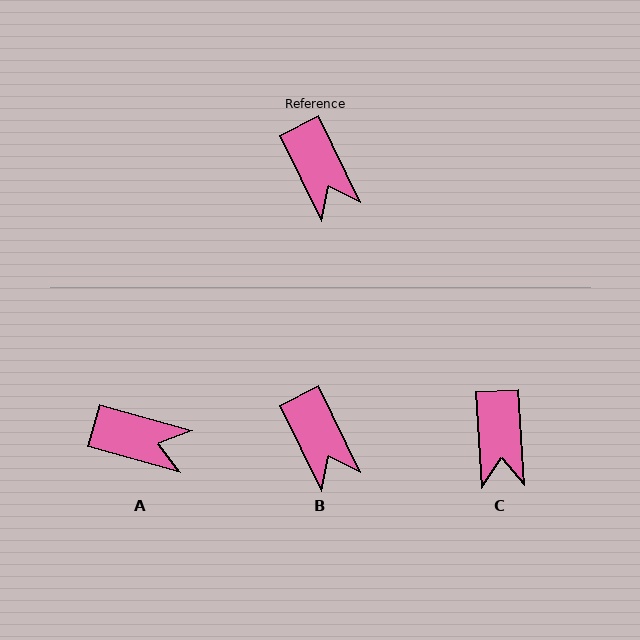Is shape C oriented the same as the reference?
No, it is off by about 23 degrees.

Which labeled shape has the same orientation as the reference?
B.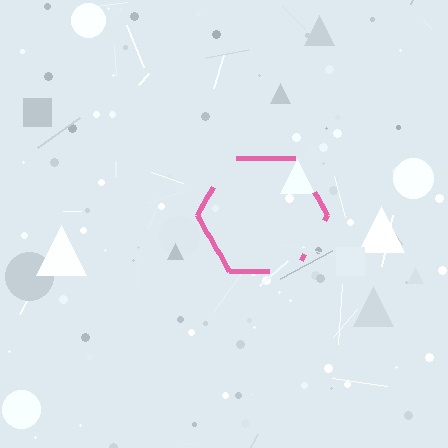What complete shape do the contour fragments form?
The contour fragments form a hexagon.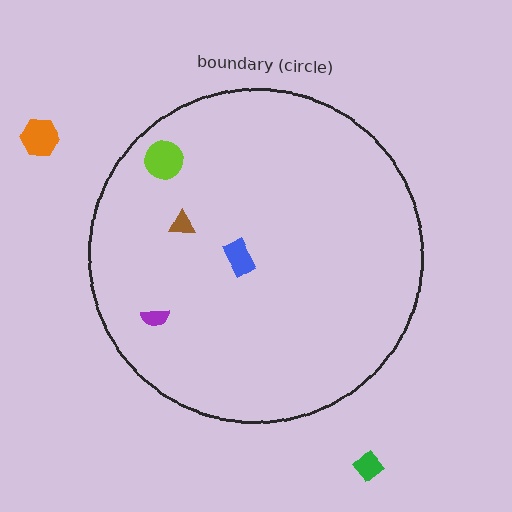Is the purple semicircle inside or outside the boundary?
Inside.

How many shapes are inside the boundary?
4 inside, 2 outside.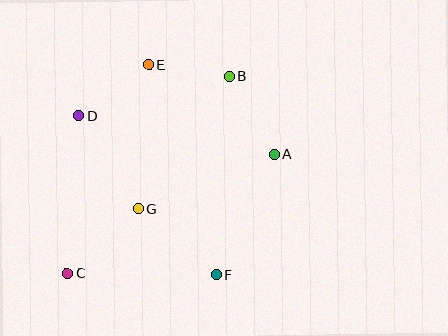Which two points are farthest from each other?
Points B and C are farthest from each other.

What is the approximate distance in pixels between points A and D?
The distance between A and D is approximately 199 pixels.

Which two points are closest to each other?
Points B and E are closest to each other.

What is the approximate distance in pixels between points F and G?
The distance between F and G is approximately 102 pixels.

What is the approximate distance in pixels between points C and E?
The distance between C and E is approximately 224 pixels.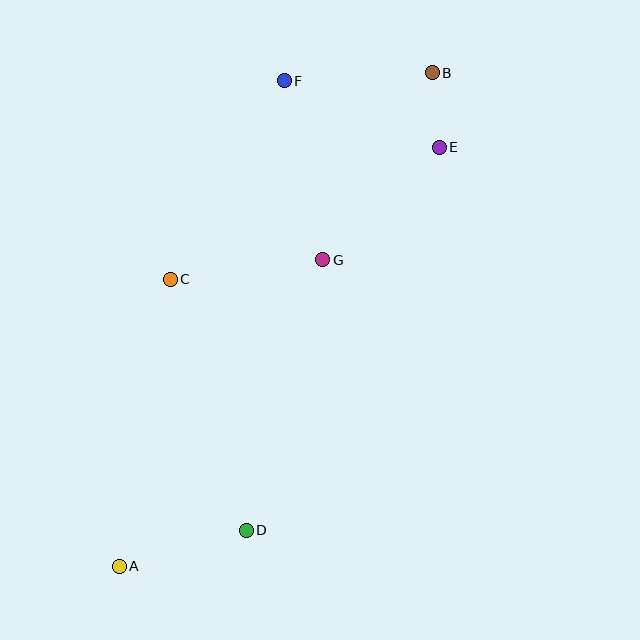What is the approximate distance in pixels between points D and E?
The distance between D and E is approximately 429 pixels.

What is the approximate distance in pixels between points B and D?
The distance between B and D is approximately 494 pixels.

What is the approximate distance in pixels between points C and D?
The distance between C and D is approximately 262 pixels.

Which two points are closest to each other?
Points B and E are closest to each other.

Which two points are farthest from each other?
Points A and B are farthest from each other.